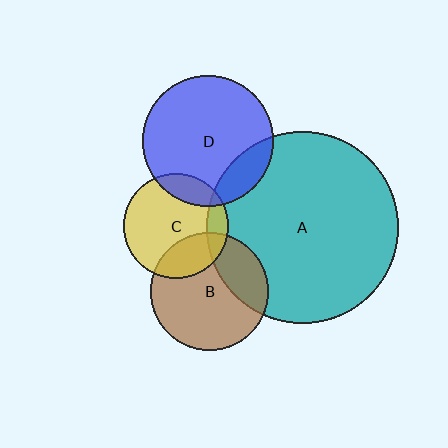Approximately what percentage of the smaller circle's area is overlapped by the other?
Approximately 15%.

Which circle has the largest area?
Circle A (teal).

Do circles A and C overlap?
Yes.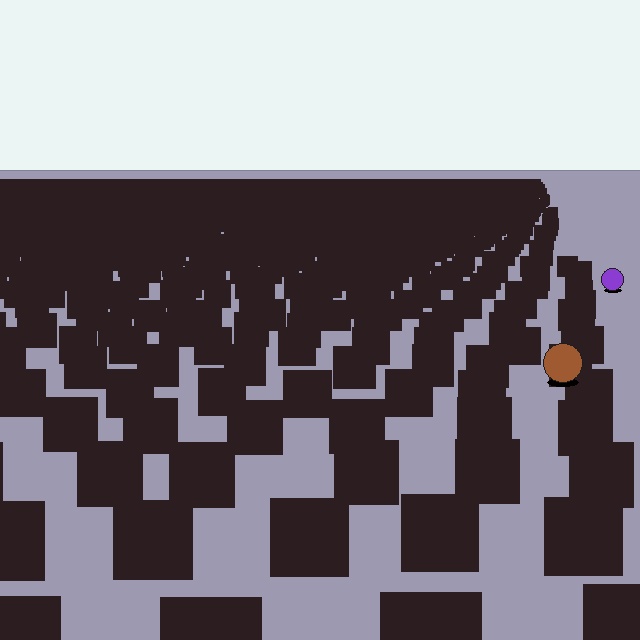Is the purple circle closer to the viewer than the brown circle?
No. The brown circle is closer — you can tell from the texture gradient: the ground texture is coarser near it.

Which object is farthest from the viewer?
The purple circle is farthest from the viewer. It appears smaller and the ground texture around it is denser.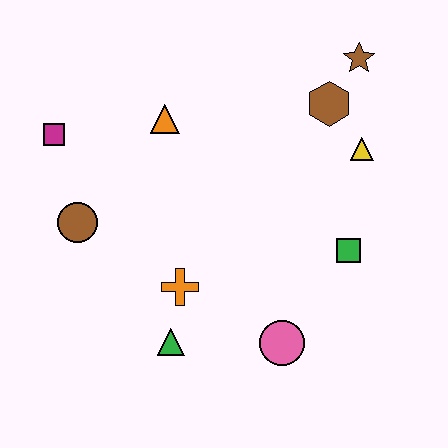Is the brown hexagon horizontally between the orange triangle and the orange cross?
No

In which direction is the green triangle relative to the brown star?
The green triangle is below the brown star.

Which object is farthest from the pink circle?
The magenta square is farthest from the pink circle.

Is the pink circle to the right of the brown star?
No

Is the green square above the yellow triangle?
No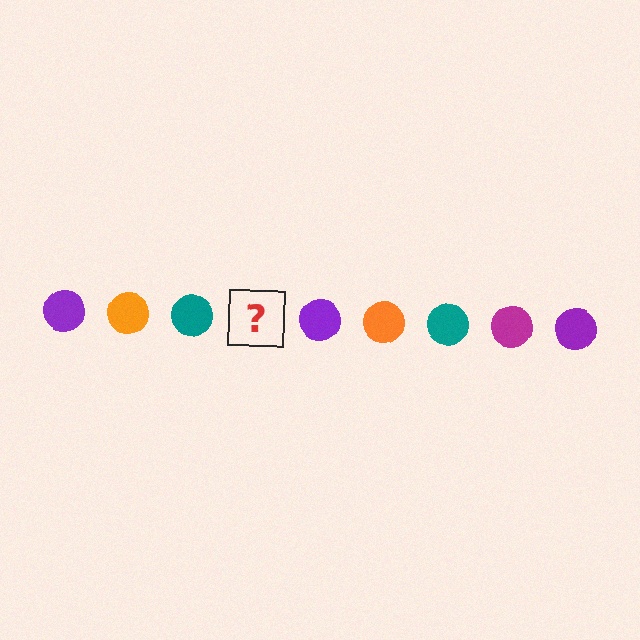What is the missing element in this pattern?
The missing element is a magenta circle.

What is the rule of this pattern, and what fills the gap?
The rule is that the pattern cycles through purple, orange, teal, magenta circles. The gap should be filled with a magenta circle.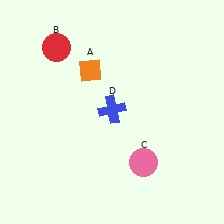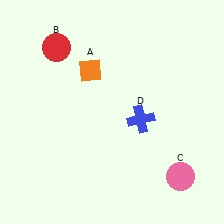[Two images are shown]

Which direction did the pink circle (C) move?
The pink circle (C) moved right.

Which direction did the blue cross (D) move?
The blue cross (D) moved right.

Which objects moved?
The objects that moved are: the pink circle (C), the blue cross (D).